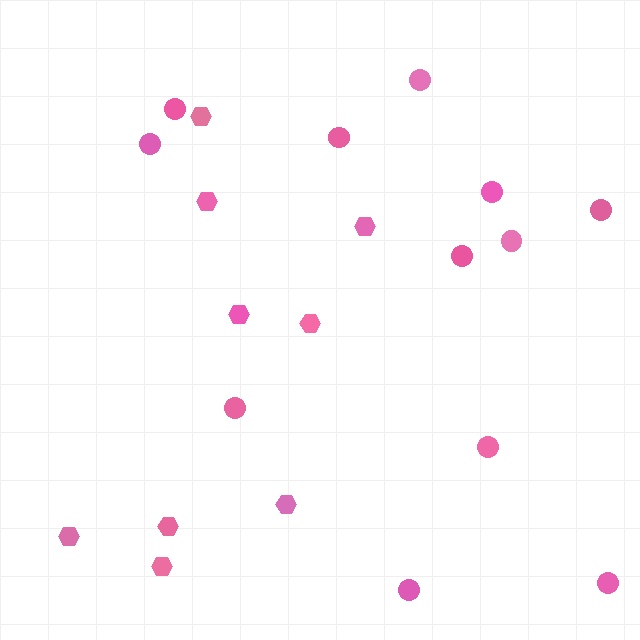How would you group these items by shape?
There are 2 groups: one group of circles (12) and one group of hexagons (9).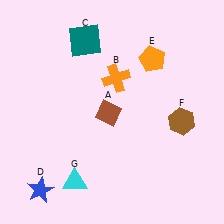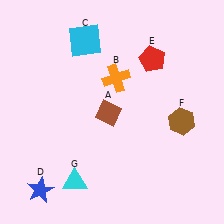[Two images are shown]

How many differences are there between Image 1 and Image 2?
There are 2 differences between the two images.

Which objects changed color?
C changed from teal to cyan. E changed from orange to red.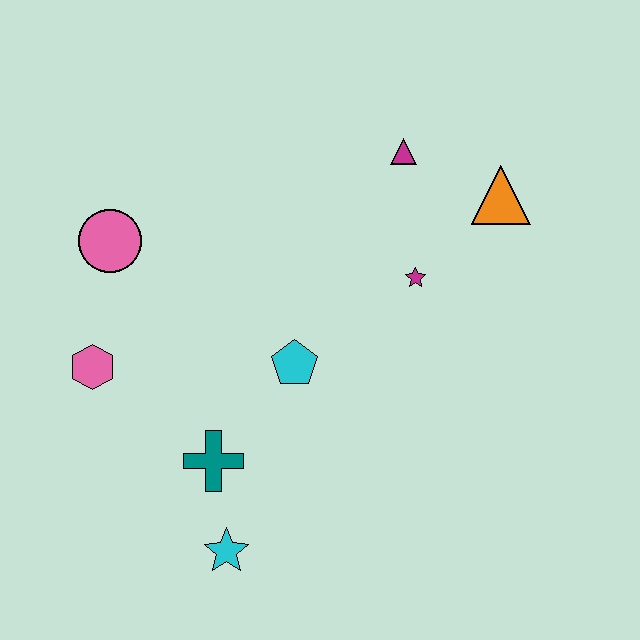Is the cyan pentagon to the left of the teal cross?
No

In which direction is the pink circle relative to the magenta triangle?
The pink circle is to the left of the magenta triangle.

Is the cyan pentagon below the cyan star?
No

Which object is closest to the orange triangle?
The magenta triangle is closest to the orange triangle.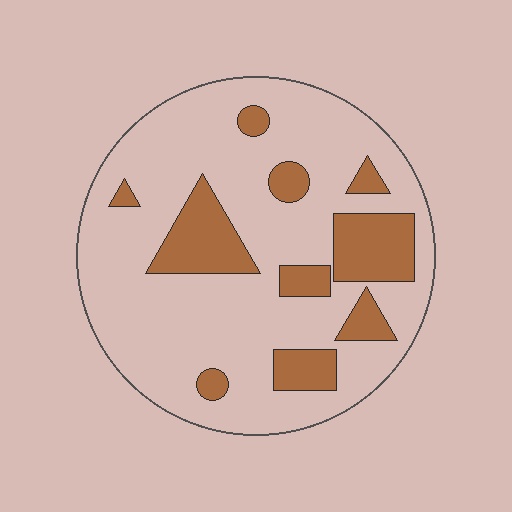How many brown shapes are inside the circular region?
10.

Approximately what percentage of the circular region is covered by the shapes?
Approximately 20%.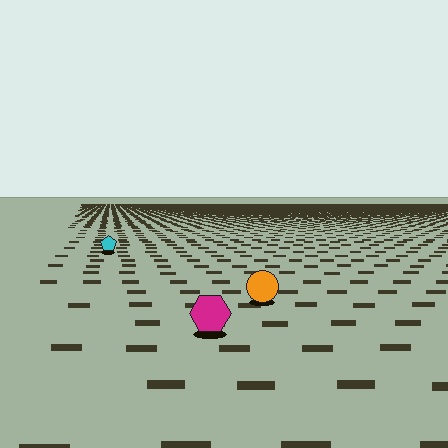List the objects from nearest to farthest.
From nearest to farthest: the magenta hexagon, the orange circle, the cyan pentagon.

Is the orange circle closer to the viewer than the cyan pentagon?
Yes. The orange circle is closer — you can tell from the texture gradient: the ground texture is coarser near it.